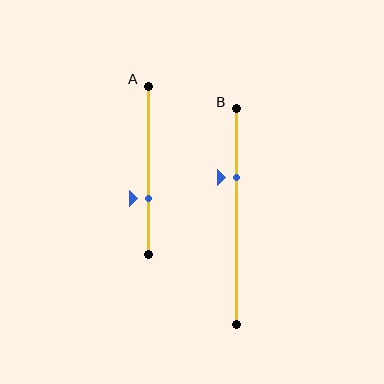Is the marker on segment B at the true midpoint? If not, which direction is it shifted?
No, the marker on segment B is shifted upward by about 18% of the segment length.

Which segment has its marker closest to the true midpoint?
Segment A has its marker closest to the true midpoint.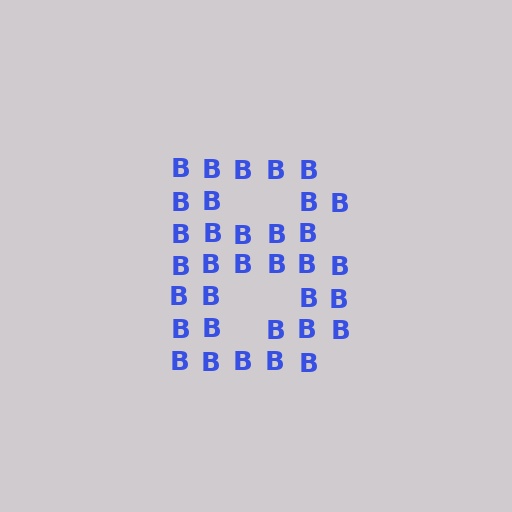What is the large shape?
The large shape is the letter B.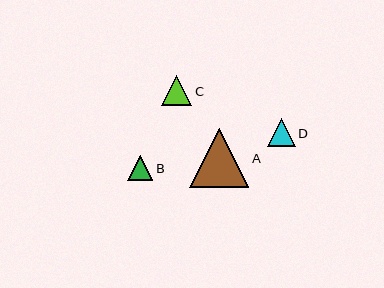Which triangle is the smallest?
Triangle B is the smallest with a size of approximately 25 pixels.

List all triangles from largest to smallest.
From largest to smallest: A, C, D, B.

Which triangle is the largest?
Triangle A is the largest with a size of approximately 59 pixels.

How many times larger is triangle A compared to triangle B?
Triangle A is approximately 2.4 times the size of triangle B.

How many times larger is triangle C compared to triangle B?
Triangle C is approximately 1.2 times the size of triangle B.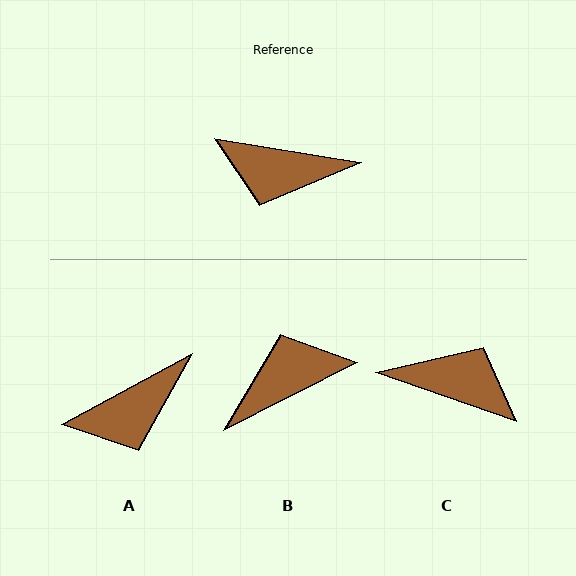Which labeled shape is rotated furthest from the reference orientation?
C, about 170 degrees away.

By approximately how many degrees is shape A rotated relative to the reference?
Approximately 38 degrees counter-clockwise.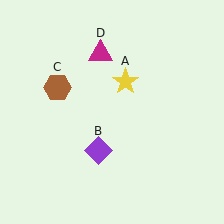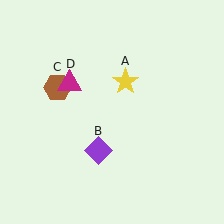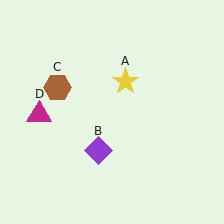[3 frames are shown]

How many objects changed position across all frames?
1 object changed position: magenta triangle (object D).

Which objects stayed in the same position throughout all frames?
Yellow star (object A) and purple diamond (object B) and brown hexagon (object C) remained stationary.